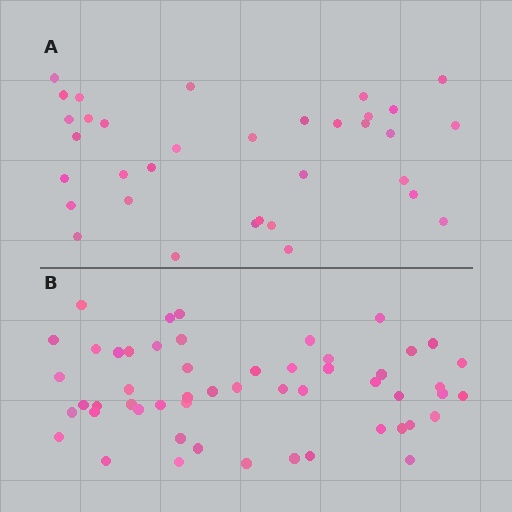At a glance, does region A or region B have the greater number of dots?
Region B (the bottom region) has more dots.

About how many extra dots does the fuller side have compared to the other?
Region B has approximately 20 more dots than region A.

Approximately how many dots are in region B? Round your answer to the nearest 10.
About 50 dots. (The exact count is 53, which rounds to 50.)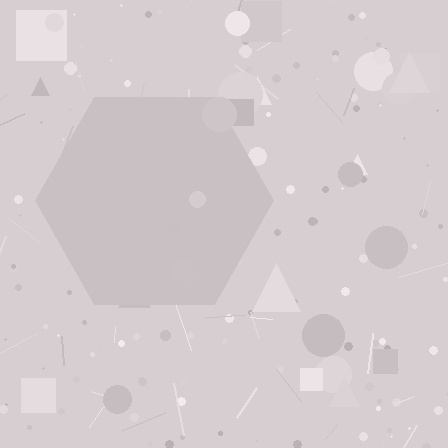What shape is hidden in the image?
A hexagon is hidden in the image.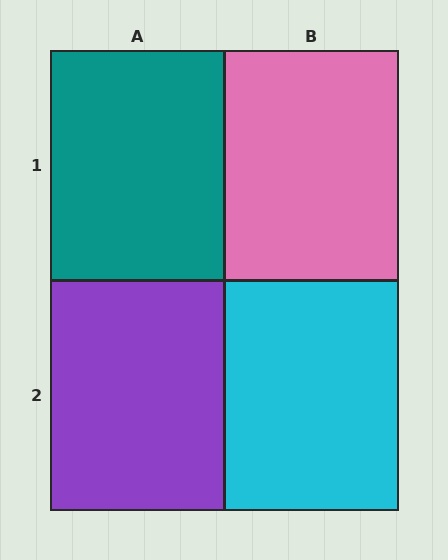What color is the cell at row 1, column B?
Pink.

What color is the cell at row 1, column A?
Teal.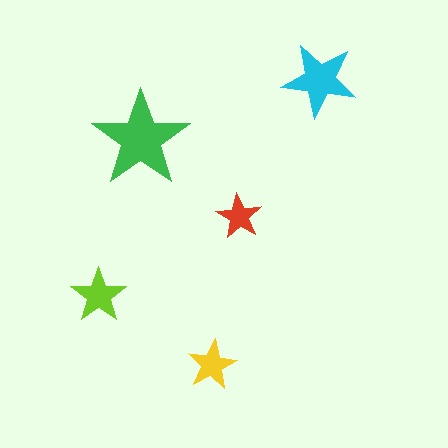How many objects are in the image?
There are 5 objects in the image.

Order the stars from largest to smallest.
the green one, the cyan one, the lime one, the yellow one, the red one.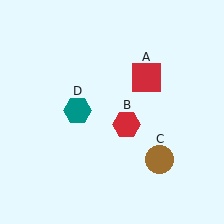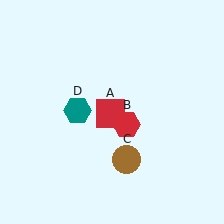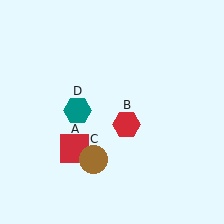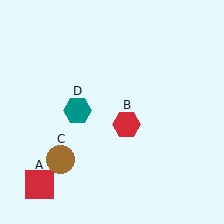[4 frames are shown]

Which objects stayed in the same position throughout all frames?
Red hexagon (object B) and teal hexagon (object D) remained stationary.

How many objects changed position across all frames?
2 objects changed position: red square (object A), brown circle (object C).